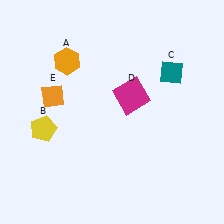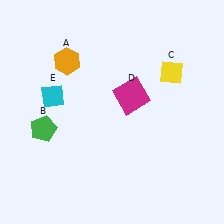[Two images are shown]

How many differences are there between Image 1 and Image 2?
There are 3 differences between the two images.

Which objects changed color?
B changed from yellow to green. C changed from teal to yellow. E changed from orange to cyan.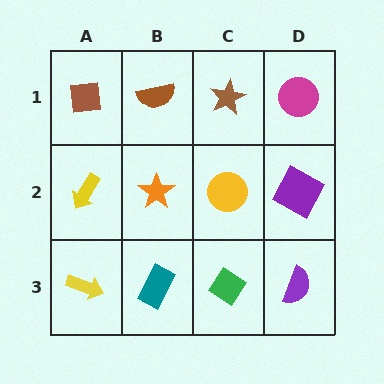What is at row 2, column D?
A purple square.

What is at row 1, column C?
A brown star.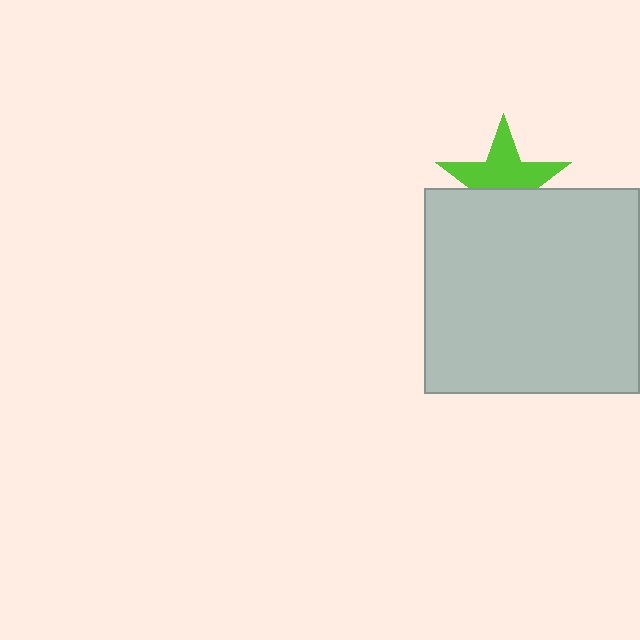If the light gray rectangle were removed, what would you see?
You would see the complete lime star.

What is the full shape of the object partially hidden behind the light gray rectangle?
The partially hidden object is a lime star.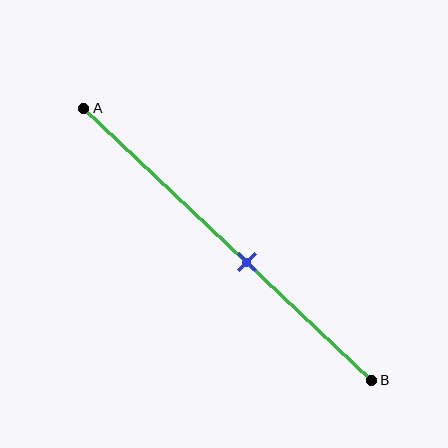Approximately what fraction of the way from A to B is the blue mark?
The blue mark is approximately 55% of the way from A to B.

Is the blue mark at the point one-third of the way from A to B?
No, the mark is at about 55% from A, not at the 33% one-third point.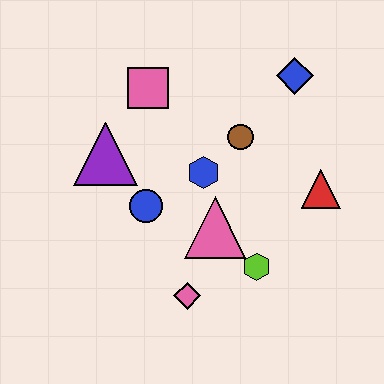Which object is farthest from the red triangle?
The purple triangle is farthest from the red triangle.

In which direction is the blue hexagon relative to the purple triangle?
The blue hexagon is to the right of the purple triangle.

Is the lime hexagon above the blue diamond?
No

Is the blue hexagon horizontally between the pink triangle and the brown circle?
No